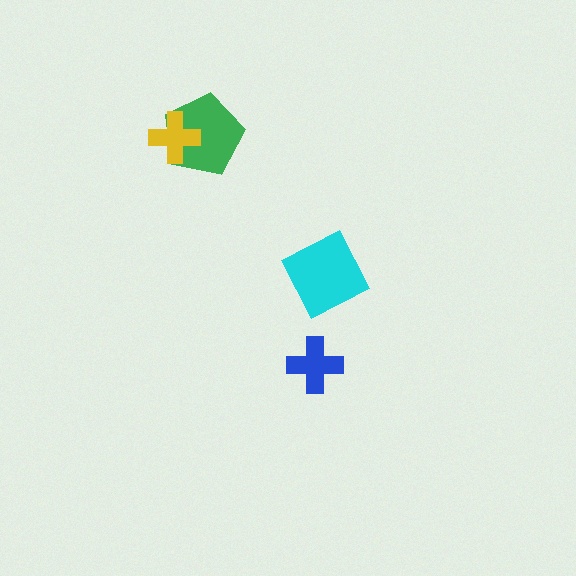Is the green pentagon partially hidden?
Yes, it is partially covered by another shape.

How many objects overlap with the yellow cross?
1 object overlaps with the yellow cross.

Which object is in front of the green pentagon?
The yellow cross is in front of the green pentagon.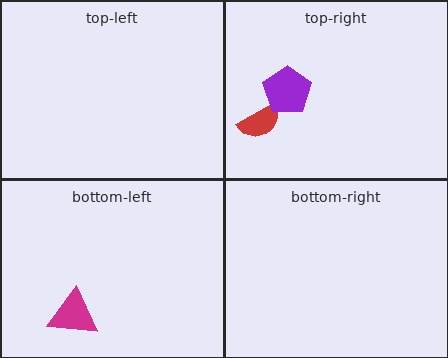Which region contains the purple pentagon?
The top-right region.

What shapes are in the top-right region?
The red semicircle, the purple pentagon.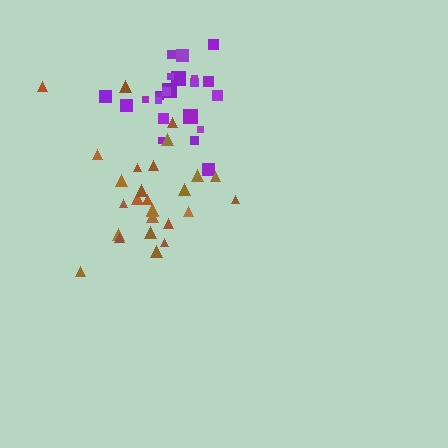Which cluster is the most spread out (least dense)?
Brown.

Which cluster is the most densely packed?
Purple.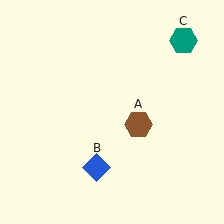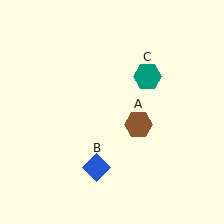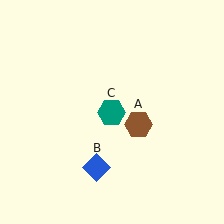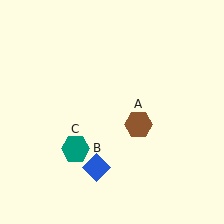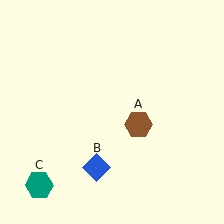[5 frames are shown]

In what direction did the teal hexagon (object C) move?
The teal hexagon (object C) moved down and to the left.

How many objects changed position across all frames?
1 object changed position: teal hexagon (object C).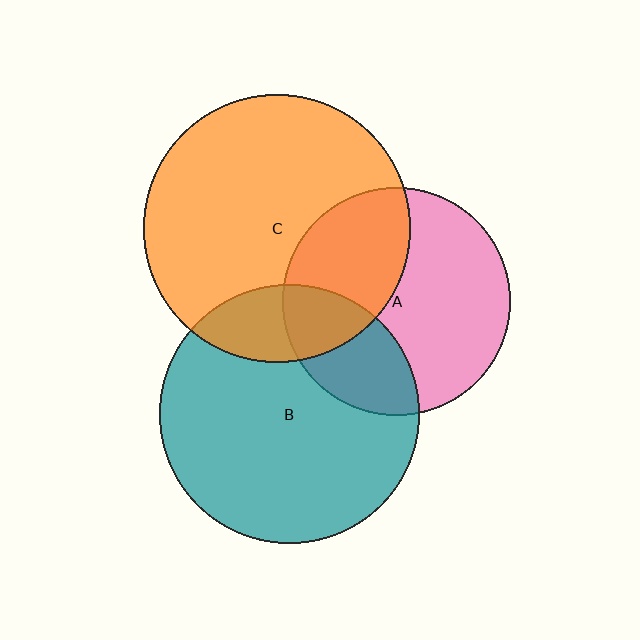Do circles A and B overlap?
Yes.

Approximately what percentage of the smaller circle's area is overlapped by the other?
Approximately 30%.